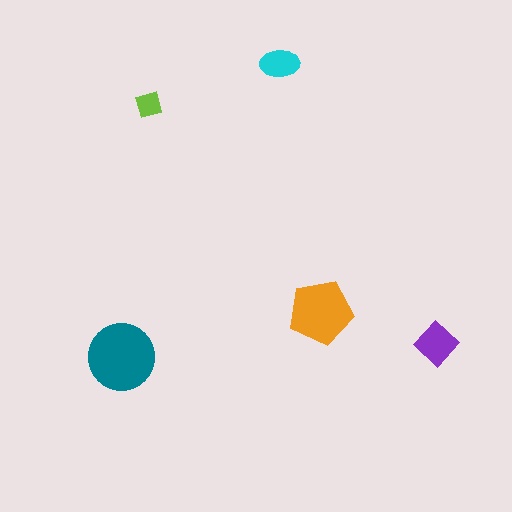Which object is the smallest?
The lime square.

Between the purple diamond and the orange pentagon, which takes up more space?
The orange pentagon.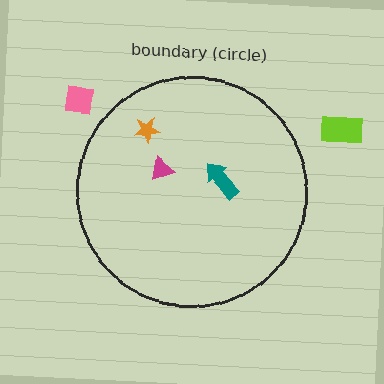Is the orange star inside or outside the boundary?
Inside.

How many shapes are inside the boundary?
3 inside, 2 outside.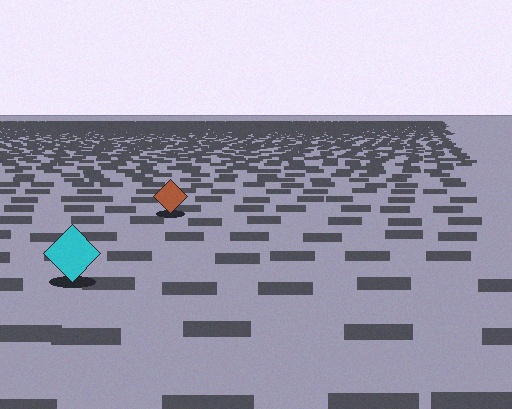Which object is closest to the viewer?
The cyan diamond is closest. The texture marks near it are larger and more spread out.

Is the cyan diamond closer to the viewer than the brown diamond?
Yes. The cyan diamond is closer — you can tell from the texture gradient: the ground texture is coarser near it.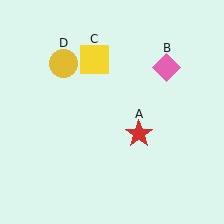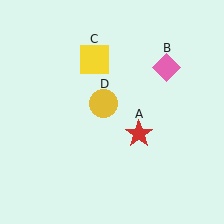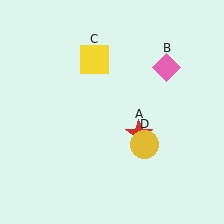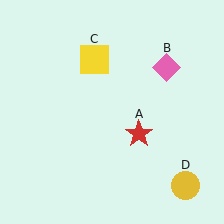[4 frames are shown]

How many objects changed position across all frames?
1 object changed position: yellow circle (object D).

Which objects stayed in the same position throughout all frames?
Red star (object A) and pink diamond (object B) and yellow square (object C) remained stationary.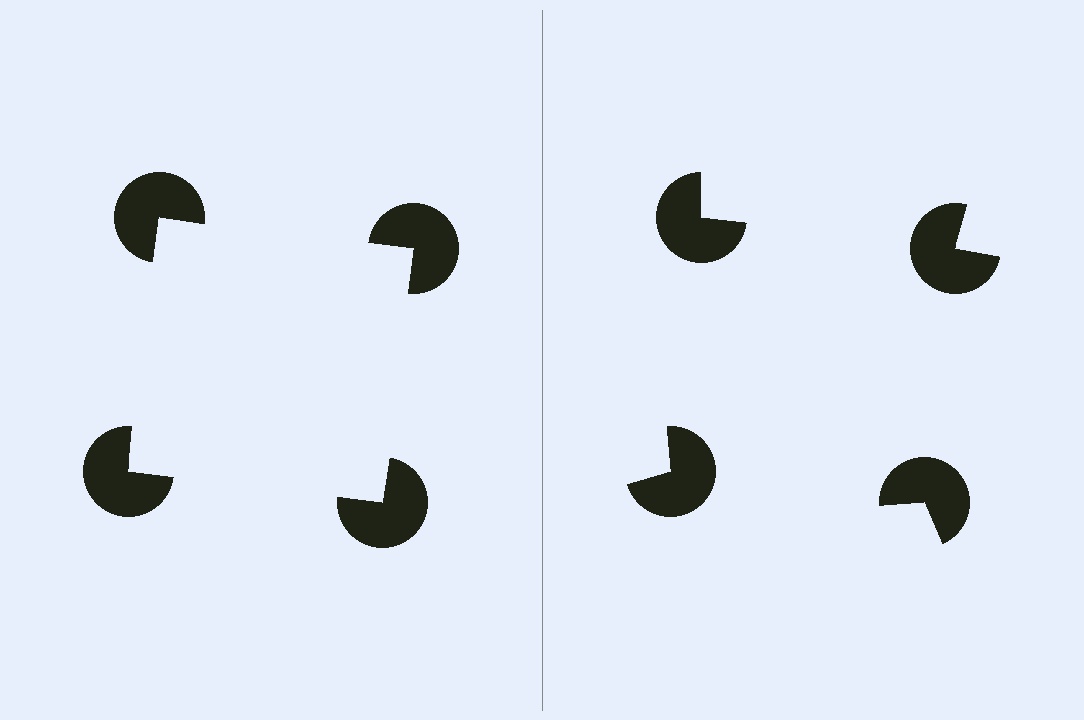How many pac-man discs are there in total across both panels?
8 — 4 on each side.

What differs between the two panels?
The pac-man discs are positioned identically on both sides; only the wedge orientations differ. On the left they align to a square; on the right they are misaligned.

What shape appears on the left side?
An illusory square.